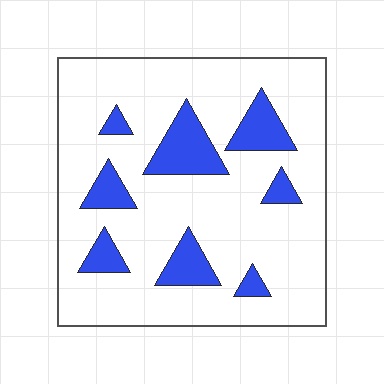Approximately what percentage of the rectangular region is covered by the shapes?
Approximately 20%.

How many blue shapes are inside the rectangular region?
8.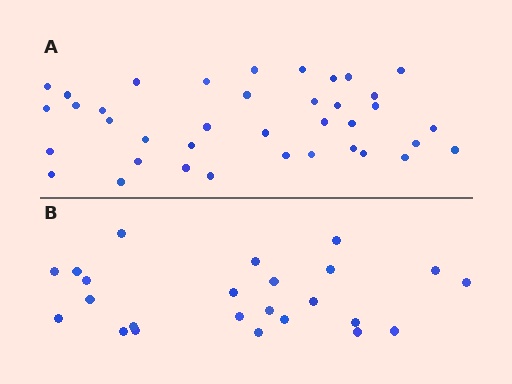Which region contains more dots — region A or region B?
Region A (the top region) has more dots.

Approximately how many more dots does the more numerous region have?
Region A has approximately 15 more dots than region B.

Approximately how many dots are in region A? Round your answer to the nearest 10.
About 40 dots. (The exact count is 38, which rounds to 40.)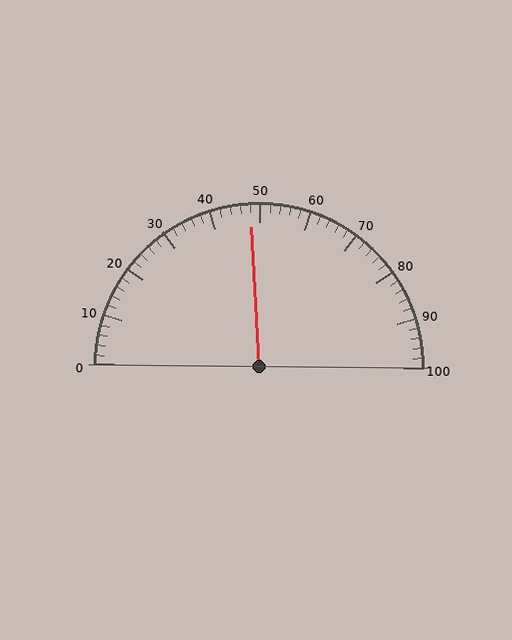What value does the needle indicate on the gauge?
The needle indicates approximately 48.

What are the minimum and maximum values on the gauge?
The gauge ranges from 0 to 100.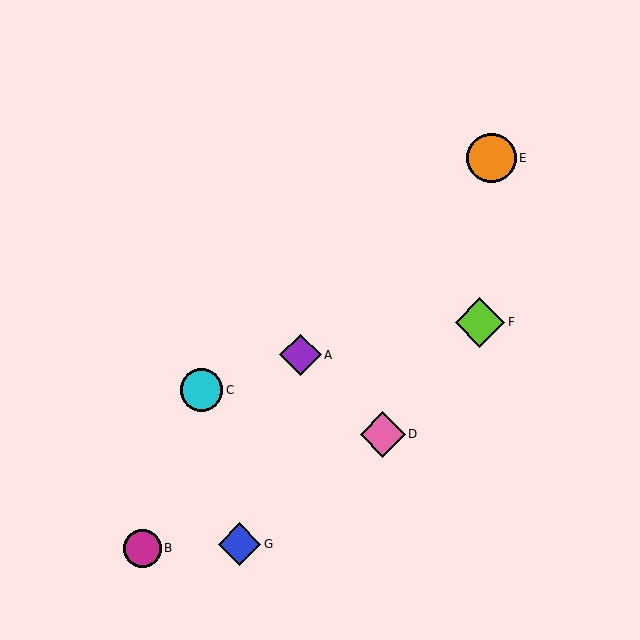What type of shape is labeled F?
Shape F is a lime diamond.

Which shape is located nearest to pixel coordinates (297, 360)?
The purple diamond (labeled A) at (301, 355) is nearest to that location.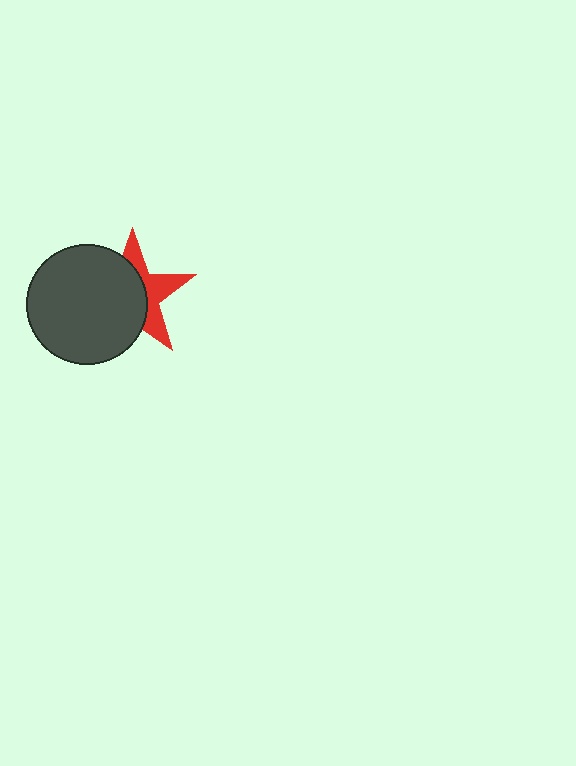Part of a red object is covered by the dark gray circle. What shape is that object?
It is a star.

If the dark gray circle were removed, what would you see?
You would see the complete red star.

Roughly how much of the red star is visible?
A small part of it is visible (roughly 40%).